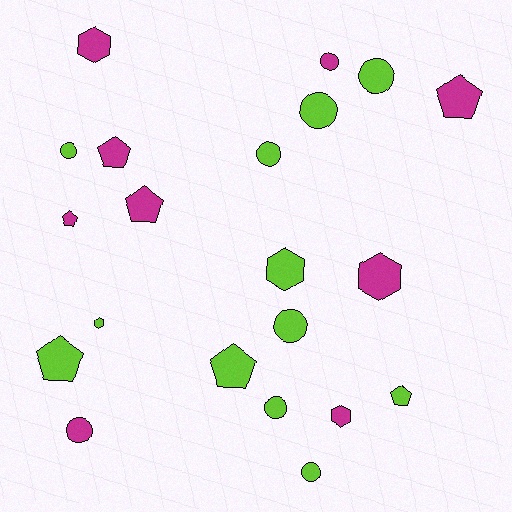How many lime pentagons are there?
There are 3 lime pentagons.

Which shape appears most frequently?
Circle, with 9 objects.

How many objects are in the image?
There are 21 objects.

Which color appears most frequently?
Lime, with 12 objects.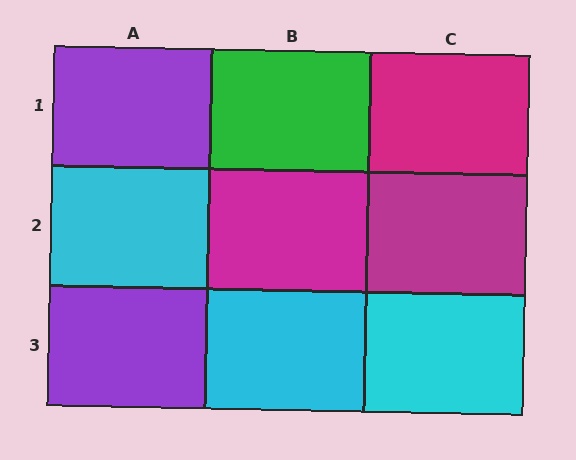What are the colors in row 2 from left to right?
Cyan, magenta, magenta.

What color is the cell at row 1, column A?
Purple.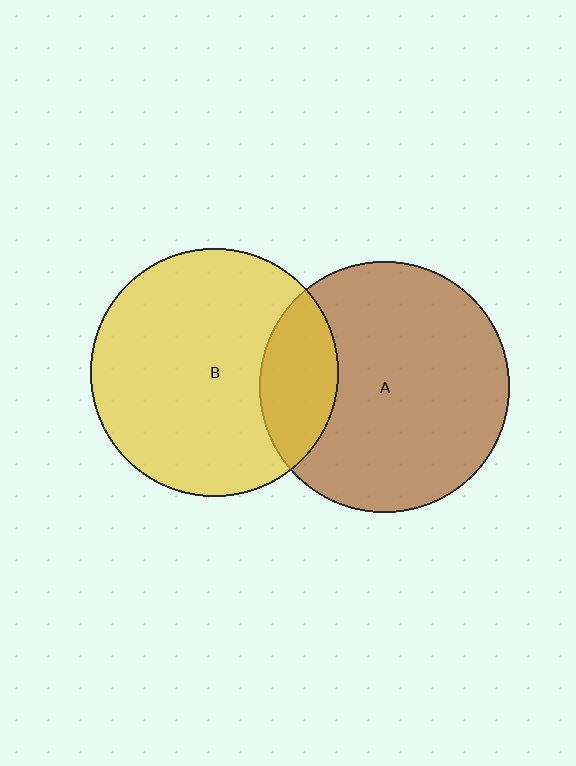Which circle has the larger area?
Circle A (brown).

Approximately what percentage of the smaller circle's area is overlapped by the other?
Approximately 20%.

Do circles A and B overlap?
Yes.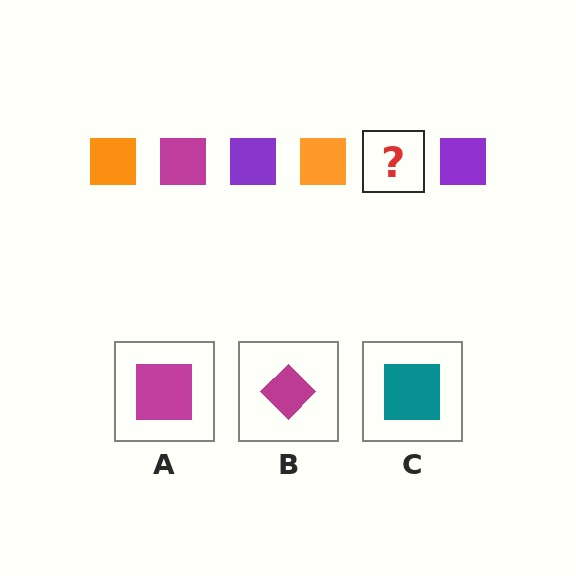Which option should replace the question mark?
Option A.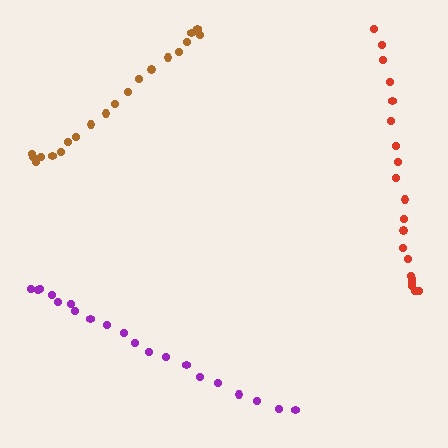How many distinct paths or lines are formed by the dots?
There are 3 distinct paths.